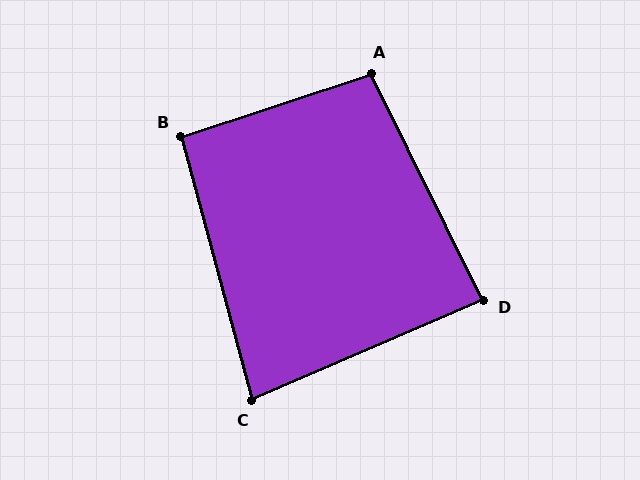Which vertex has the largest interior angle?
A, at approximately 98 degrees.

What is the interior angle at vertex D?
Approximately 87 degrees (approximately right).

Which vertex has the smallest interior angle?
C, at approximately 82 degrees.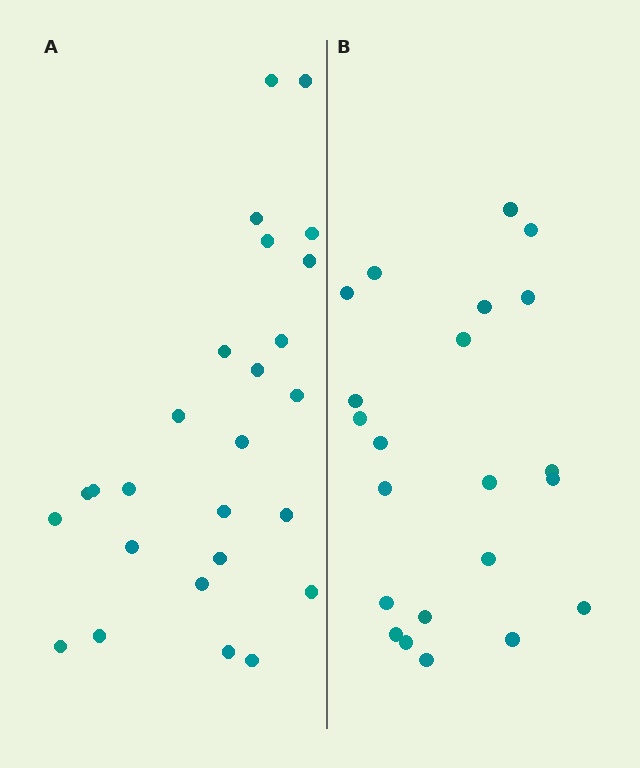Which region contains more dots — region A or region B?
Region A (the left region) has more dots.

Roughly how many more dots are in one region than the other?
Region A has about 4 more dots than region B.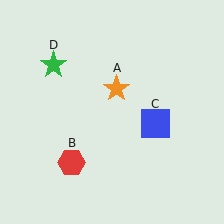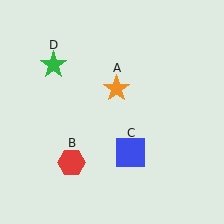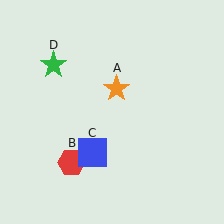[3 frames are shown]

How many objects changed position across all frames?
1 object changed position: blue square (object C).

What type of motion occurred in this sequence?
The blue square (object C) rotated clockwise around the center of the scene.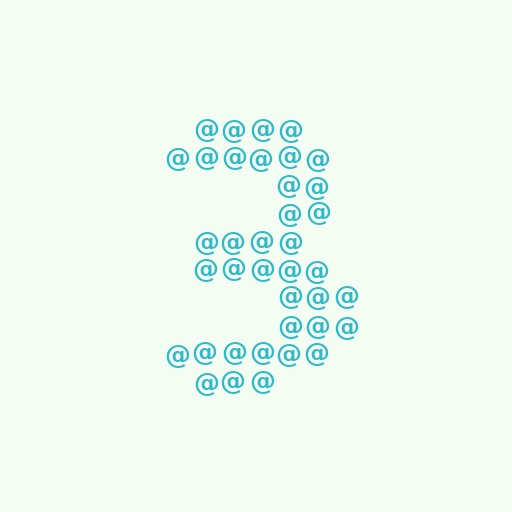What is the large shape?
The large shape is the digit 3.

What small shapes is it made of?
It is made of small at signs.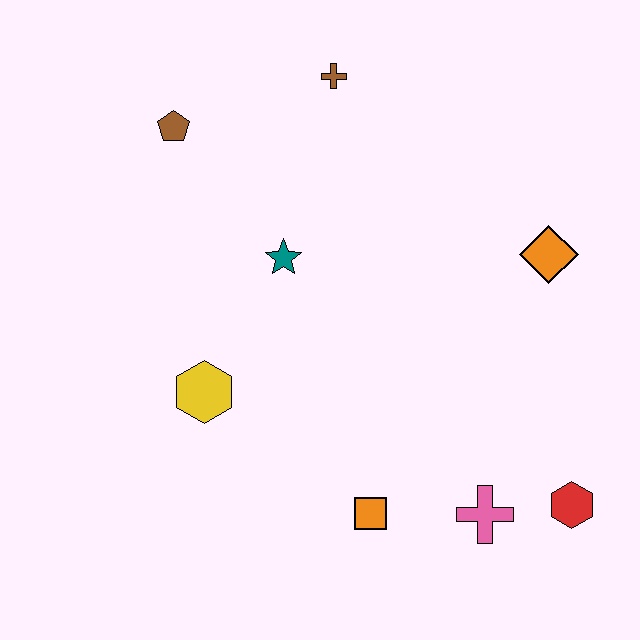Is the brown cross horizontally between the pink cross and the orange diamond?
No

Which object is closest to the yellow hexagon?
The teal star is closest to the yellow hexagon.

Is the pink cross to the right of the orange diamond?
No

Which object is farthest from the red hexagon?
The brown pentagon is farthest from the red hexagon.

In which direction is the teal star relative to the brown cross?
The teal star is below the brown cross.